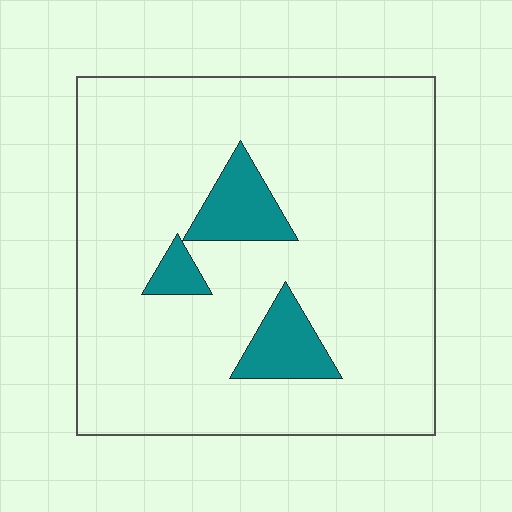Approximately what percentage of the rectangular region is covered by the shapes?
Approximately 10%.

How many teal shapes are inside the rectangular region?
3.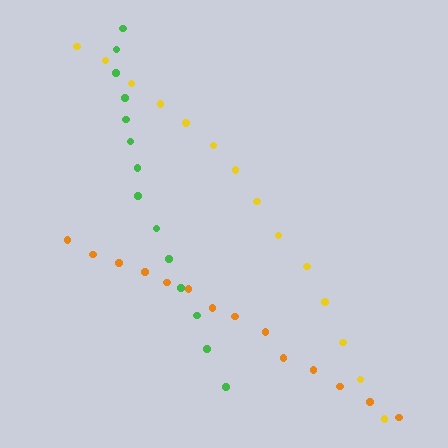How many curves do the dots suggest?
There are 3 distinct paths.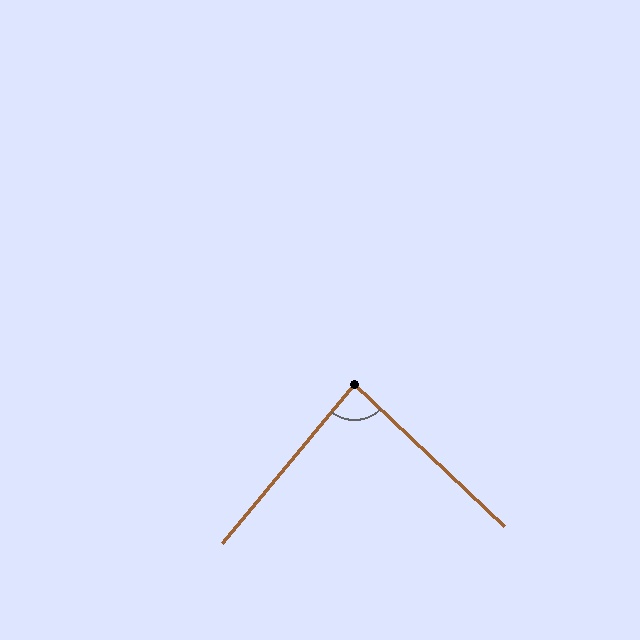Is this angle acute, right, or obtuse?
It is approximately a right angle.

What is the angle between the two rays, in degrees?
Approximately 86 degrees.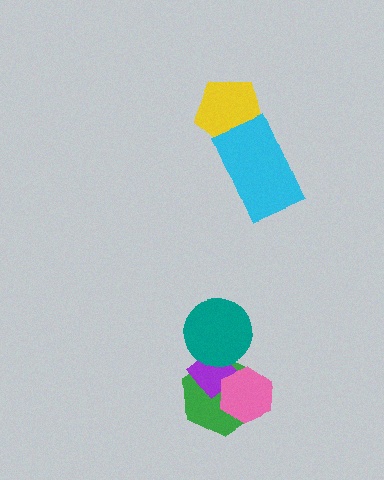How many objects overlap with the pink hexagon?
2 objects overlap with the pink hexagon.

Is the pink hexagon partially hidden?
No, no other shape covers it.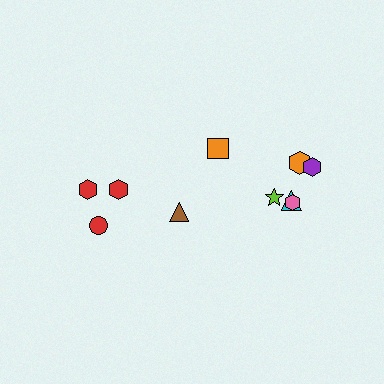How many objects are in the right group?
There are 6 objects.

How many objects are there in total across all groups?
There are 10 objects.